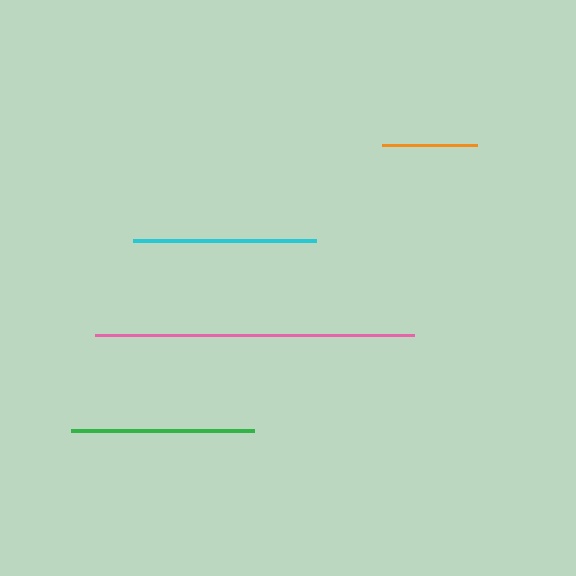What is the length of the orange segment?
The orange segment is approximately 95 pixels long.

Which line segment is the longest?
The pink line is the longest at approximately 319 pixels.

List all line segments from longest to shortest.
From longest to shortest: pink, green, cyan, orange.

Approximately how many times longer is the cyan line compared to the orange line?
The cyan line is approximately 1.9 times the length of the orange line.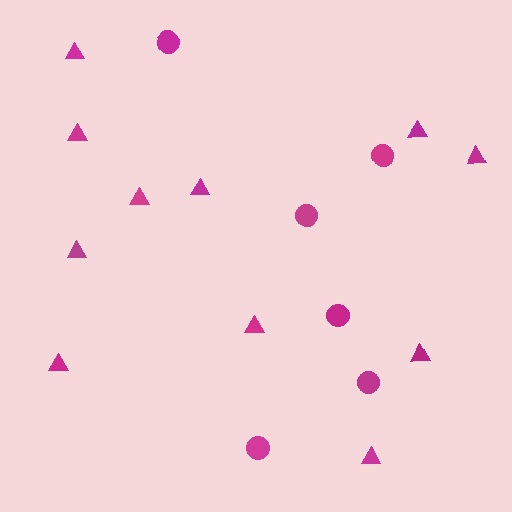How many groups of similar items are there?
There are 2 groups: one group of circles (6) and one group of triangles (11).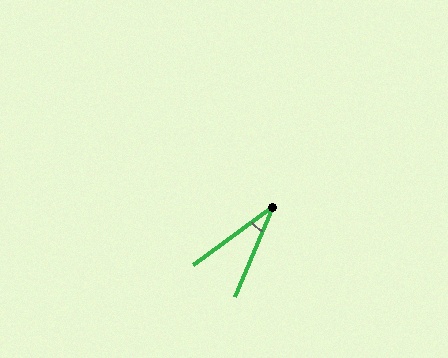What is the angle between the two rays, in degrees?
Approximately 31 degrees.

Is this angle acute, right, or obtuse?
It is acute.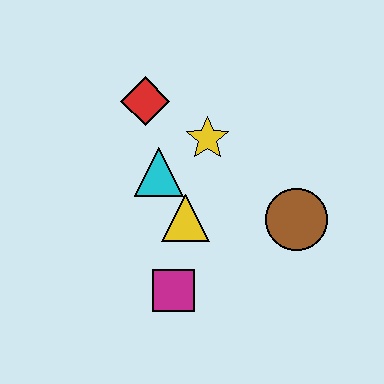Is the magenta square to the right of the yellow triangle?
No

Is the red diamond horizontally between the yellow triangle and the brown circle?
No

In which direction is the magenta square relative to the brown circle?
The magenta square is to the left of the brown circle.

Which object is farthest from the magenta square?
The red diamond is farthest from the magenta square.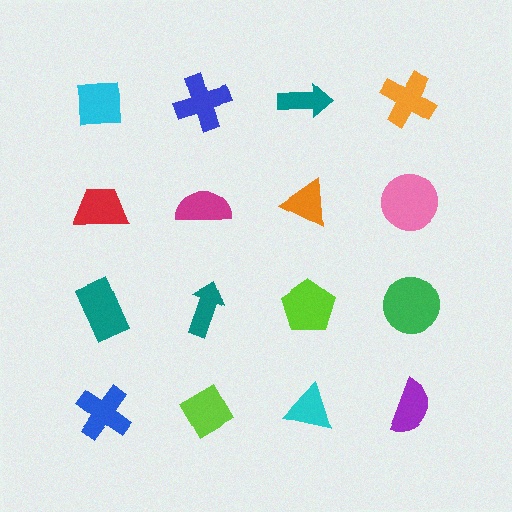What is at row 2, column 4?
A pink circle.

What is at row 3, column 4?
A green circle.